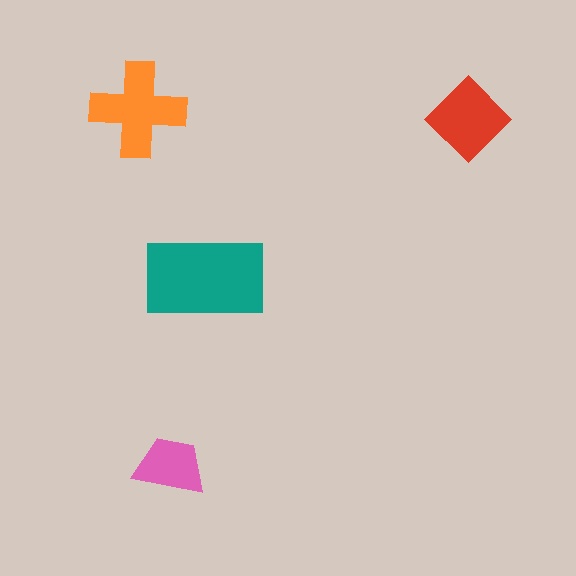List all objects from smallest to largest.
The pink trapezoid, the red diamond, the orange cross, the teal rectangle.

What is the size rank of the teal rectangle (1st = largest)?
1st.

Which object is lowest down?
The pink trapezoid is bottommost.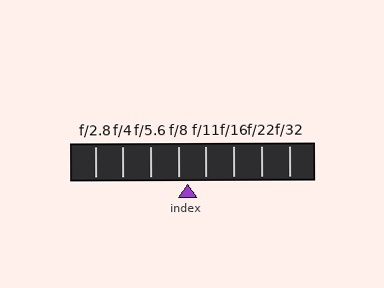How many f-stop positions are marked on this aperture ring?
There are 8 f-stop positions marked.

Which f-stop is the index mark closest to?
The index mark is closest to f/8.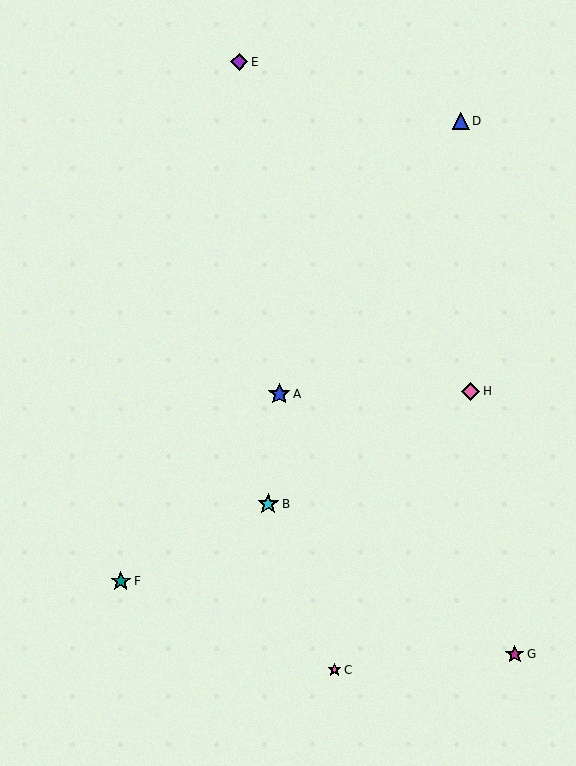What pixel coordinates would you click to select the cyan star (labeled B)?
Click at (268, 504) to select the cyan star B.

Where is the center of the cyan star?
The center of the cyan star is at (268, 504).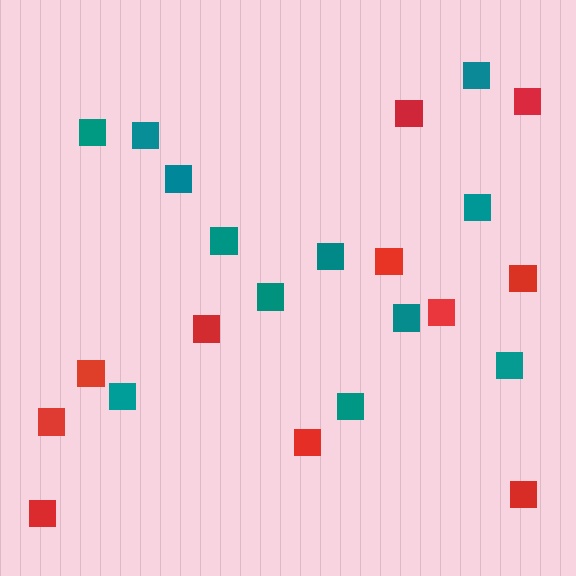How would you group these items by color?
There are 2 groups: one group of teal squares (12) and one group of red squares (11).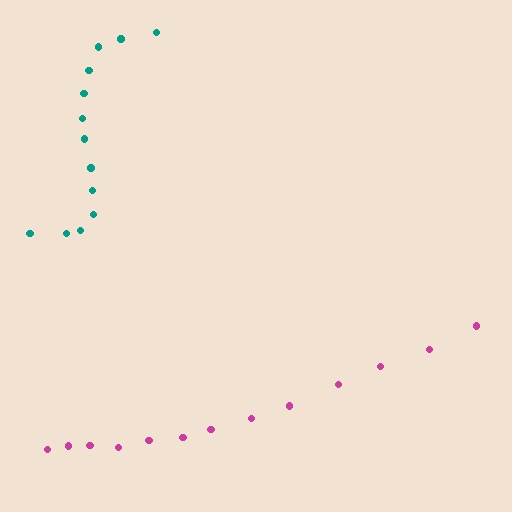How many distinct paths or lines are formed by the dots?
There are 2 distinct paths.